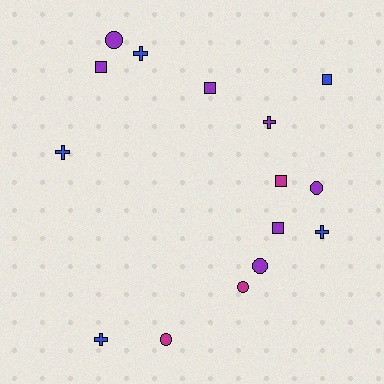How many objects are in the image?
There are 15 objects.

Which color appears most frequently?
Purple, with 7 objects.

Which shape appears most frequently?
Square, with 5 objects.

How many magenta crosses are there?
There are no magenta crosses.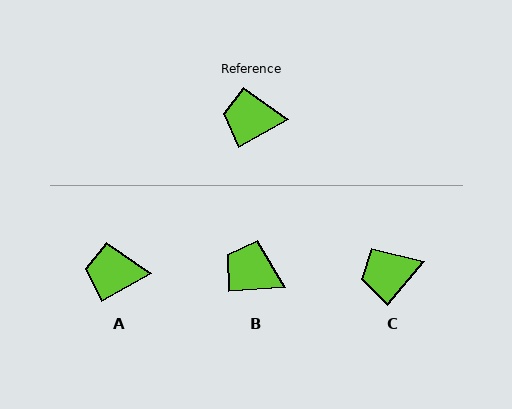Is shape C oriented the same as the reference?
No, it is off by about 21 degrees.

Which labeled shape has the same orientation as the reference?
A.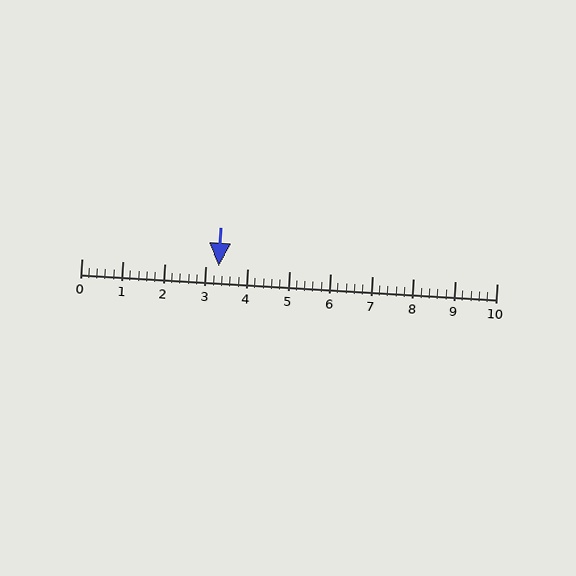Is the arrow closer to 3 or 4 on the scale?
The arrow is closer to 3.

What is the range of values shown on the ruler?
The ruler shows values from 0 to 10.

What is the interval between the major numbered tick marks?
The major tick marks are spaced 1 units apart.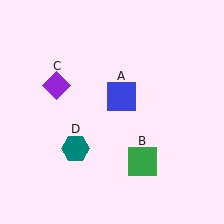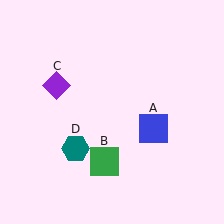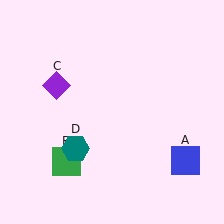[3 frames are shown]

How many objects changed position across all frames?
2 objects changed position: blue square (object A), green square (object B).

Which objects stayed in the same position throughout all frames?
Purple diamond (object C) and teal hexagon (object D) remained stationary.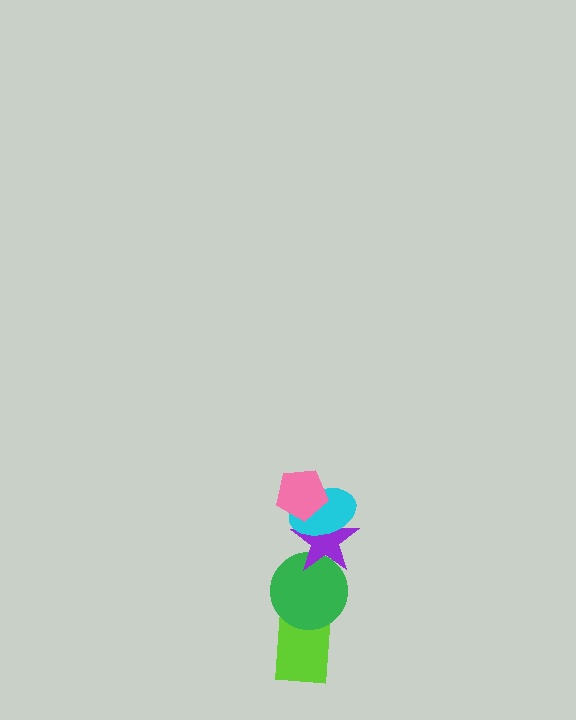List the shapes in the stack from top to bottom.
From top to bottom: the pink pentagon, the cyan ellipse, the purple star, the green circle, the lime rectangle.